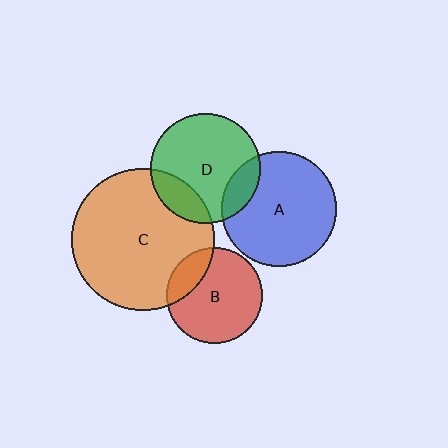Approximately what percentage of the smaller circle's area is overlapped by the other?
Approximately 20%.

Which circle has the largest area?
Circle C (orange).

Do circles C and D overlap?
Yes.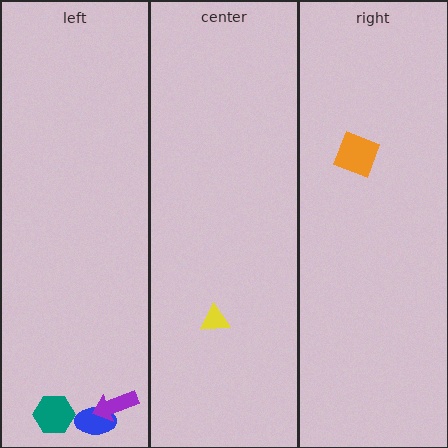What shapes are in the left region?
The blue ellipse, the purple arrow, the teal hexagon.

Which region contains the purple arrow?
The left region.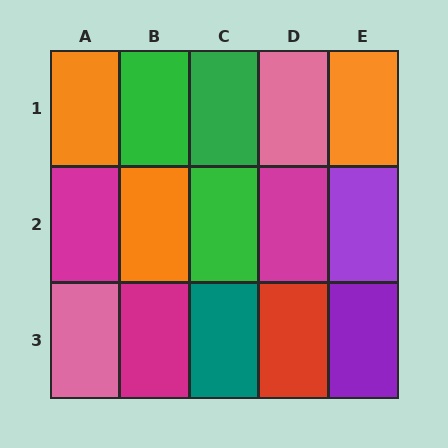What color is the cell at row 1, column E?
Orange.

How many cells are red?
1 cell is red.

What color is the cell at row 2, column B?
Orange.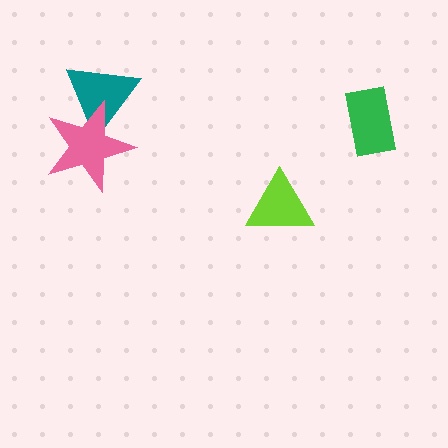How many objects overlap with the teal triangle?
1 object overlaps with the teal triangle.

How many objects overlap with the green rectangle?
0 objects overlap with the green rectangle.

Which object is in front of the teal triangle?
The pink star is in front of the teal triangle.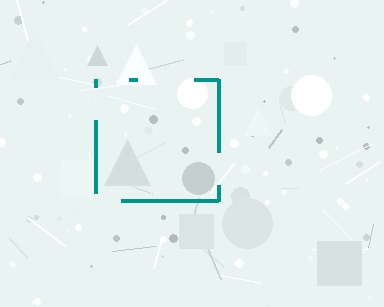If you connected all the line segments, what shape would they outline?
They would outline a square.